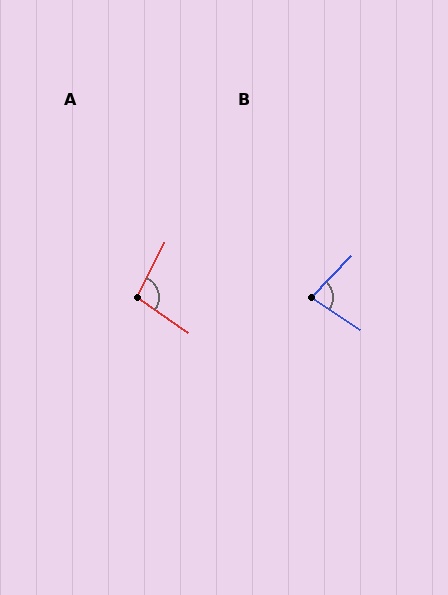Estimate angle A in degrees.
Approximately 99 degrees.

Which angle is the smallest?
B, at approximately 80 degrees.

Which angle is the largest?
A, at approximately 99 degrees.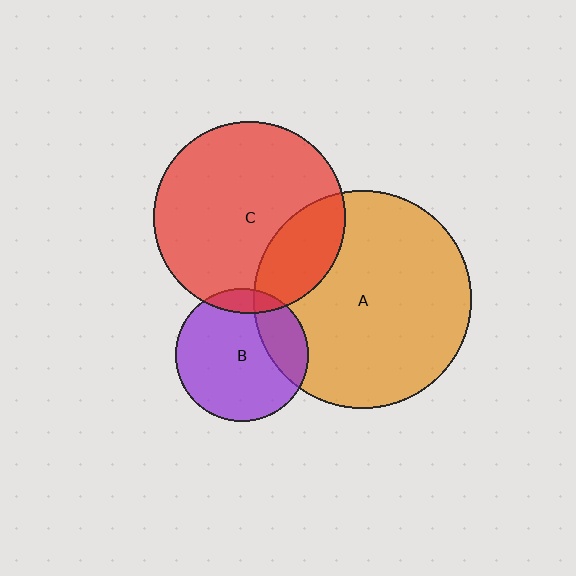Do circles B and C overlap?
Yes.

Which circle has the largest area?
Circle A (orange).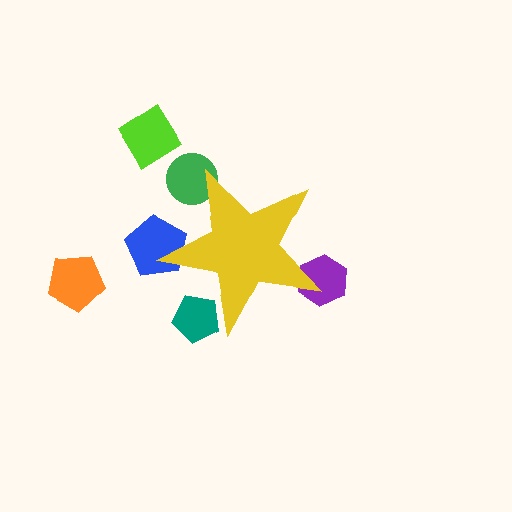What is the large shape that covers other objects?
A yellow star.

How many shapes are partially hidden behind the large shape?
4 shapes are partially hidden.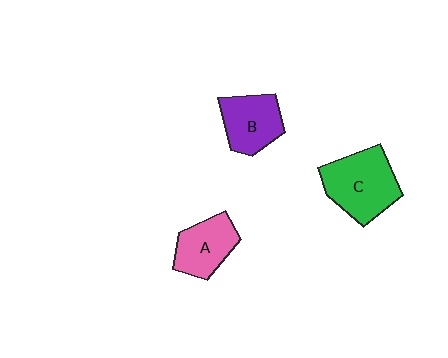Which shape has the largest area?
Shape C (green).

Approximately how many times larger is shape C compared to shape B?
Approximately 1.4 times.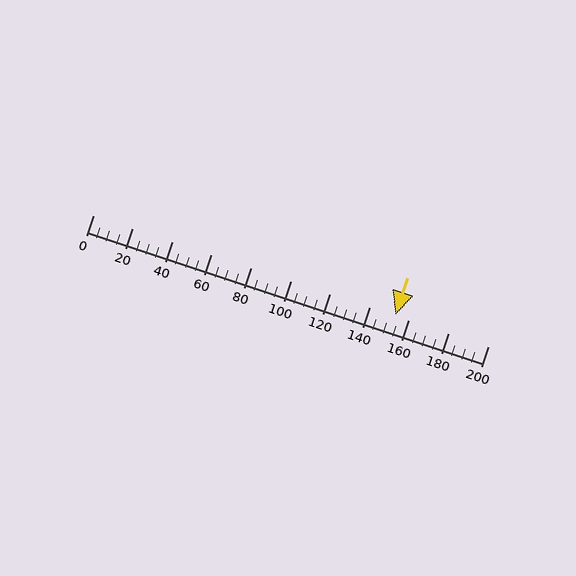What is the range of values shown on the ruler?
The ruler shows values from 0 to 200.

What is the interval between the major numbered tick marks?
The major tick marks are spaced 20 units apart.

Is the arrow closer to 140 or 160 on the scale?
The arrow is closer to 160.